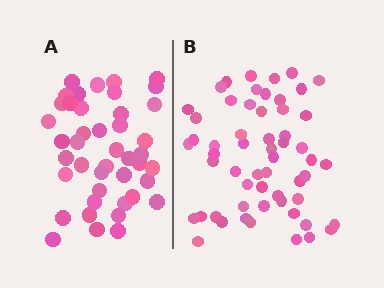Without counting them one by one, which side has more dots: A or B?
Region B (the right region) has more dots.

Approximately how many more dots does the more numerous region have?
Region B has approximately 15 more dots than region A.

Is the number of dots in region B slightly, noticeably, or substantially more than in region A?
Region B has noticeably more, but not dramatically so. The ratio is roughly 1.3 to 1.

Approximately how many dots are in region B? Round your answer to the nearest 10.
About 60 dots. (The exact count is 57, which rounds to 60.)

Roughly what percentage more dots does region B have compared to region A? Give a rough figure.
About 35% more.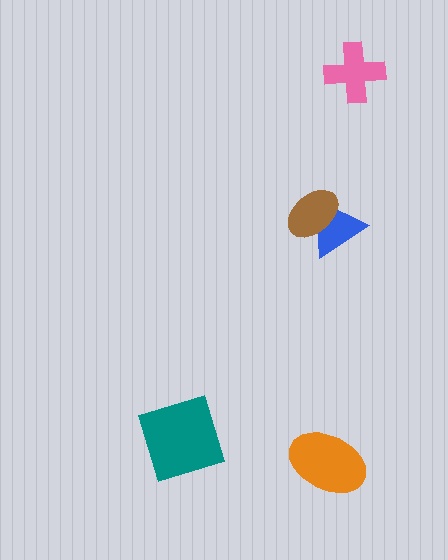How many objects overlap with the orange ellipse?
0 objects overlap with the orange ellipse.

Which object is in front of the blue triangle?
The brown ellipse is in front of the blue triangle.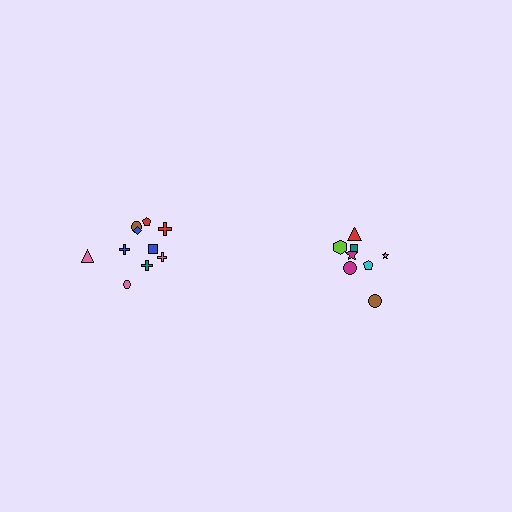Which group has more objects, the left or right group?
The left group.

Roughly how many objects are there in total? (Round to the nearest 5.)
Roughly 20 objects in total.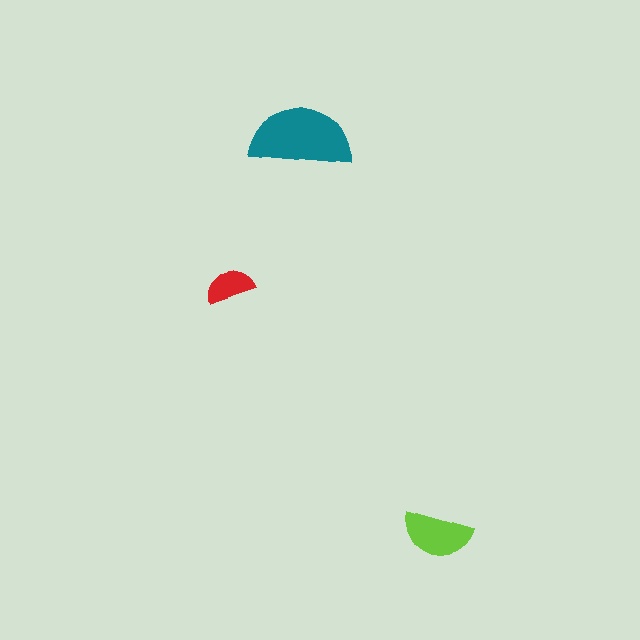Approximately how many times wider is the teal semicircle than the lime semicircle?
About 1.5 times wider.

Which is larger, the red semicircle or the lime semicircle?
The lime one.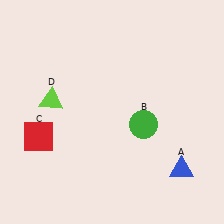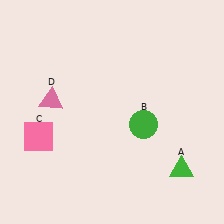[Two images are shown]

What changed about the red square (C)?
In Image 1, C is red. In Image 2, it changed to pink.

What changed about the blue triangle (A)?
In Image 1, A is blue. In Image 2, it changed to green.